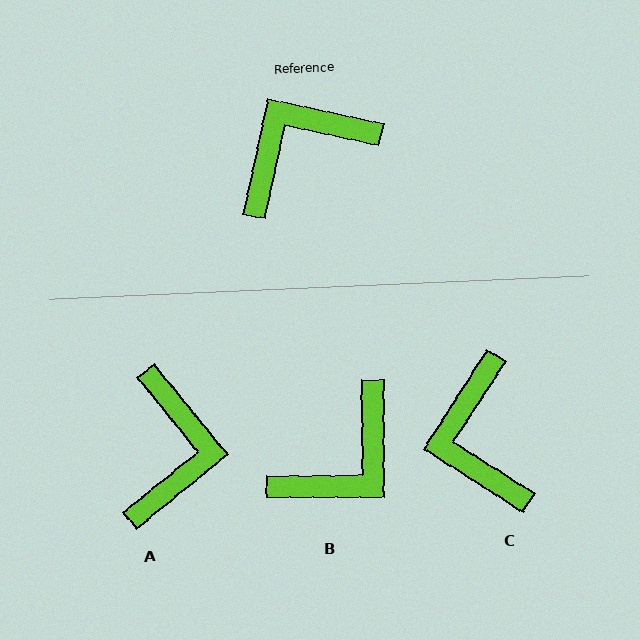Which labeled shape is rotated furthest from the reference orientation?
B, about 168 degrees away.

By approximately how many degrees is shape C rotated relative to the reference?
Approximately 69 degrees counter-clockwise.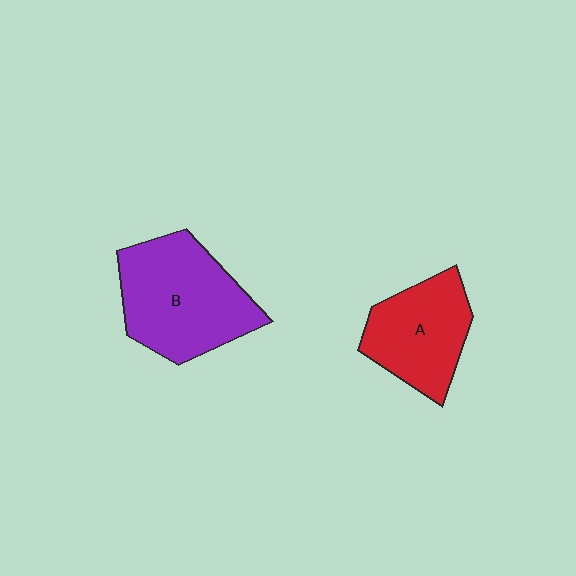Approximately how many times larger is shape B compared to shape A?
Approximately 1.4 times.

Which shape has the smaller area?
Shape A (red).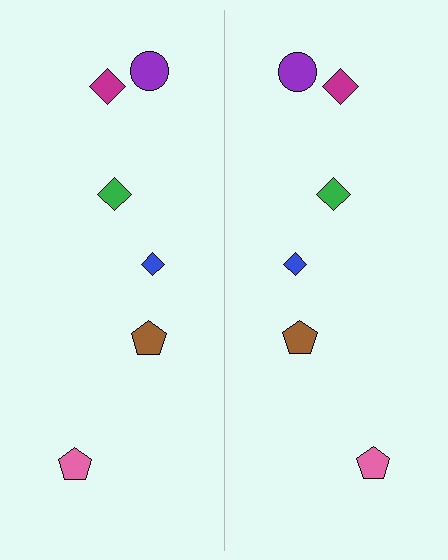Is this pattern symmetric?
Yes, this pattern has bilateral (reflection) symmetry.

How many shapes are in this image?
There are 12 shapes in this image.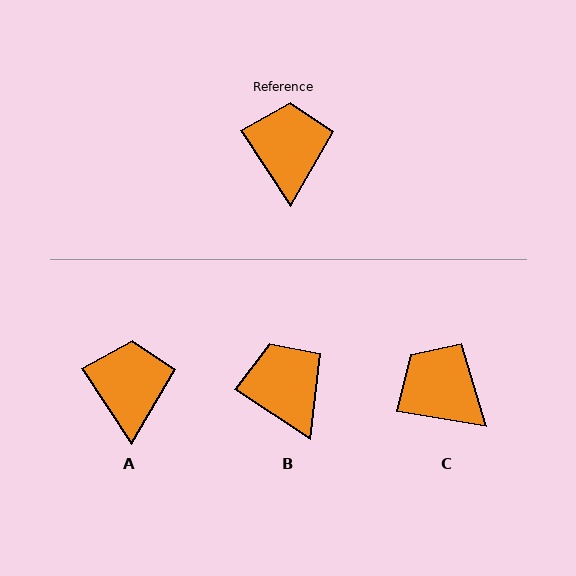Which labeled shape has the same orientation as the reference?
A.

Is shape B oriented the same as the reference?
No, it is off by about 23 degrees.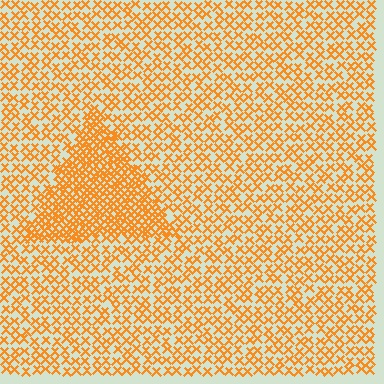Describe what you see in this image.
The image contains small orange elements arranged at two different densities. A triangle-shaped region is visible where the elements are more densely packed than the surrounding area.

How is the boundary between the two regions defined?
The boundary is defined by a change in element density (approximately 2.2x ratio). All elements are the same color, size, and shape.